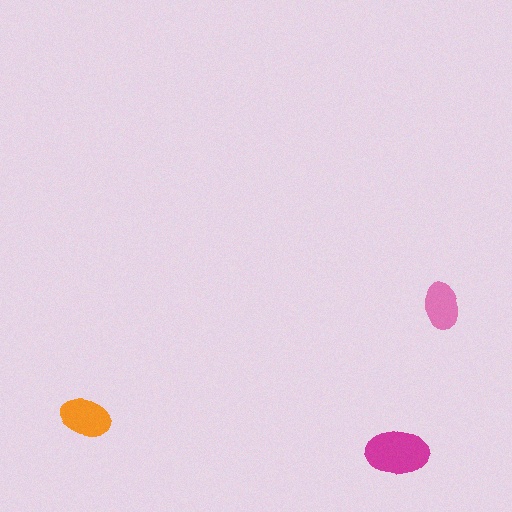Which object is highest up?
The pink ellipse is topmost.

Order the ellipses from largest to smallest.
the magenta one, the orange one, the pink one.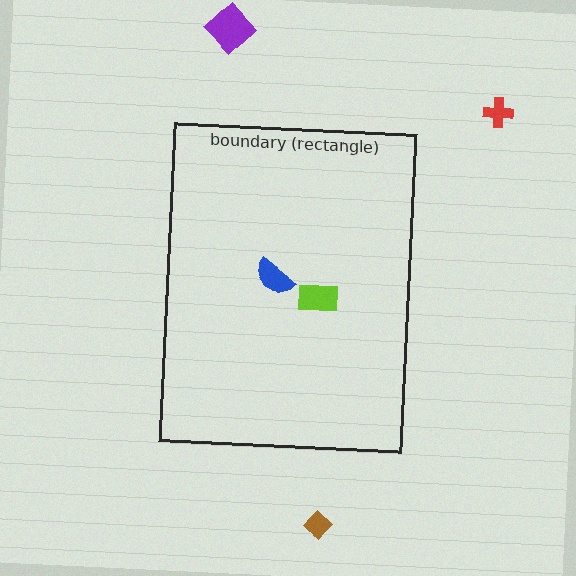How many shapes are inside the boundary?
2 inside, 3 outside.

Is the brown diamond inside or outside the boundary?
Outside.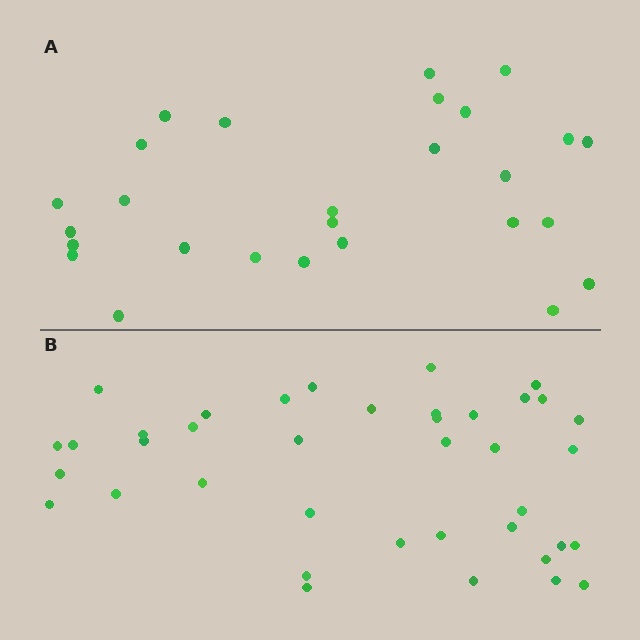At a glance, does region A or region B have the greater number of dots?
Region B (the bottom region) has more dots.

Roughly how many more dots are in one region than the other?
Region B has roughly 12 or so more dots than region A.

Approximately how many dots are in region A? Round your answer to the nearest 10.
About 30 dots. (The exact count is 27, which rounds to 30.)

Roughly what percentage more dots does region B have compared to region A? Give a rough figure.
About 45% more.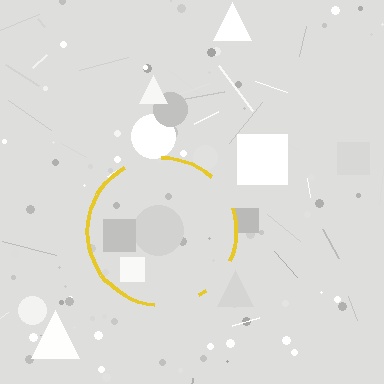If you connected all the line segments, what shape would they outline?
They would outline a circle.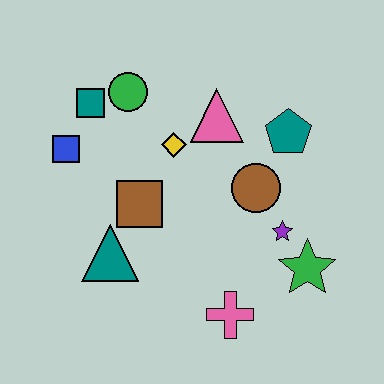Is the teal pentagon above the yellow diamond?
Yes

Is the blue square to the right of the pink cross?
No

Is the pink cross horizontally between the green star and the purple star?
No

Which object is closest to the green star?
The purple star is closest to the green star.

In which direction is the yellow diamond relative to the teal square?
The yellow diamond is to the right of the teal square.